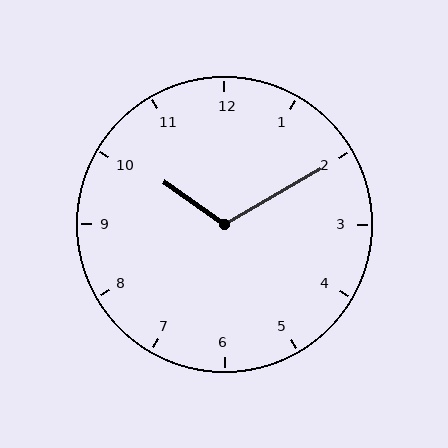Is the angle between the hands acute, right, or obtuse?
It is obtuse.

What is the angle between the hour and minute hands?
Approximately 115 degrees.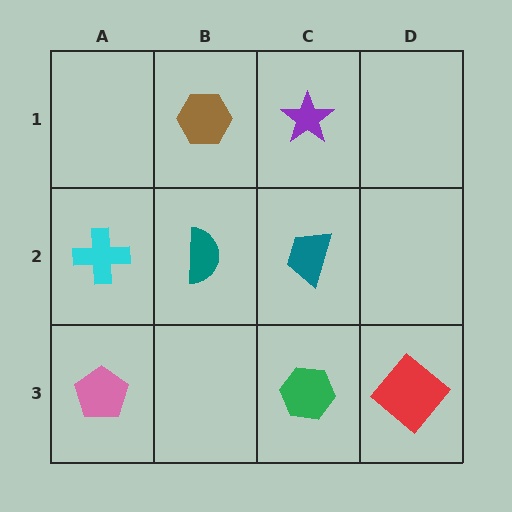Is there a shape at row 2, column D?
No, that cell is empty.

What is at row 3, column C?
A green hexagon.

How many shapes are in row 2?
3 shapes.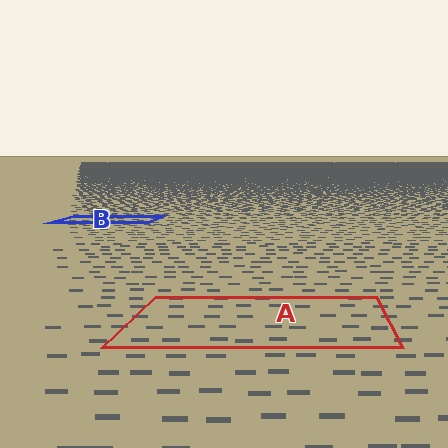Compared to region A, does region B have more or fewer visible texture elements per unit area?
Region B has more texture elements per unit area — they are packed more densely because it is farther away.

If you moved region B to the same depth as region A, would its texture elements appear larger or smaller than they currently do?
They would appear larger. At a closer depth, the same texture elements are projected at a bigger on-screen size.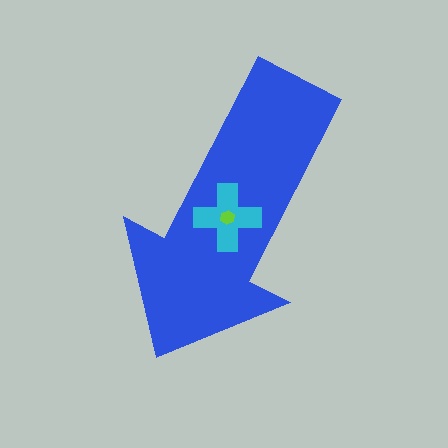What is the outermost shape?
The blue arrow.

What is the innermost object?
The lime hexagon.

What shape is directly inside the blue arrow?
The cyan cross.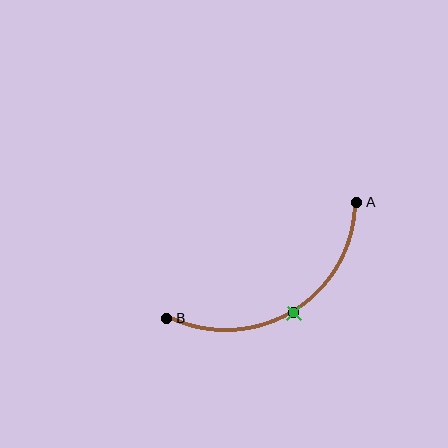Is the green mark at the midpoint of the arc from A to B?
Yes. The green mark lies on the arc at equal arc-length from both A and B — it is the arc midpoint.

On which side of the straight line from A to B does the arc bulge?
The arc bulges below the straight line connecting A and B.